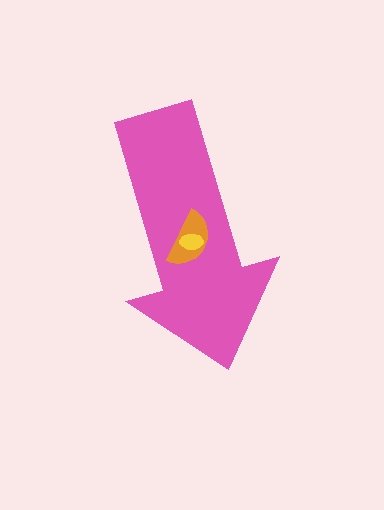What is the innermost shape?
The yellow ellipse.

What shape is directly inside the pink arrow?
The orange semicircle.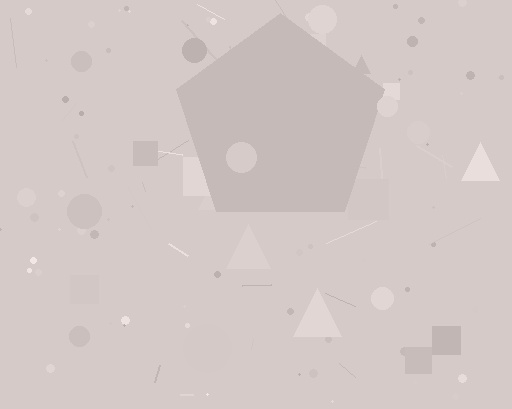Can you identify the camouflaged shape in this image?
The camouflaged shape is a pentagon.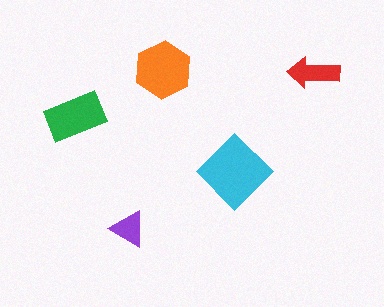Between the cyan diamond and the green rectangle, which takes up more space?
The cyan diamond.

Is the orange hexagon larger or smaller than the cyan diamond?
Smaller.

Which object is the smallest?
The purple triangle.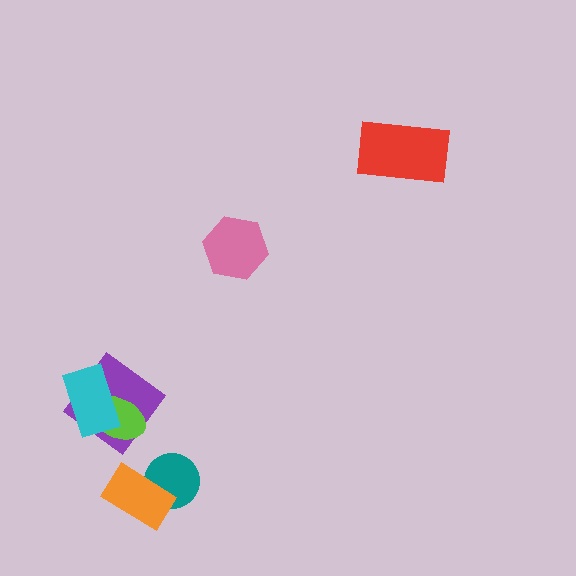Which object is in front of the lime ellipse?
The cyan rectangle is in front of the lime ellipse.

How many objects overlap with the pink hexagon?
0 objects overlap with the pink hexagon.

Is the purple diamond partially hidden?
Yes, it is partially covered by another shape.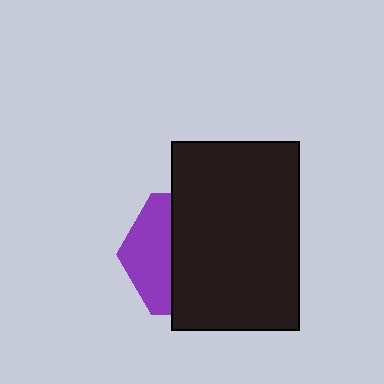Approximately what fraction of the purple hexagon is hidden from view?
Roughly 64% of the purple hexagon is hidden behind the black rectangle.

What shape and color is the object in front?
The object in front is a black rectangle.